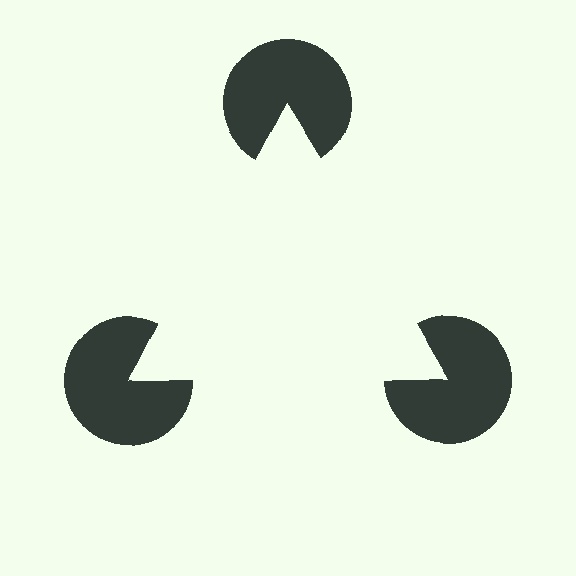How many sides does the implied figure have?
3 sides.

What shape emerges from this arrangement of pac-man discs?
An illusory triangle — its edges are inferred from the aligned wedge cuts in the pac-man discs, not physically drawn.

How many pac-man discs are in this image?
There are 3 — one at each vertex of the illusory triangle.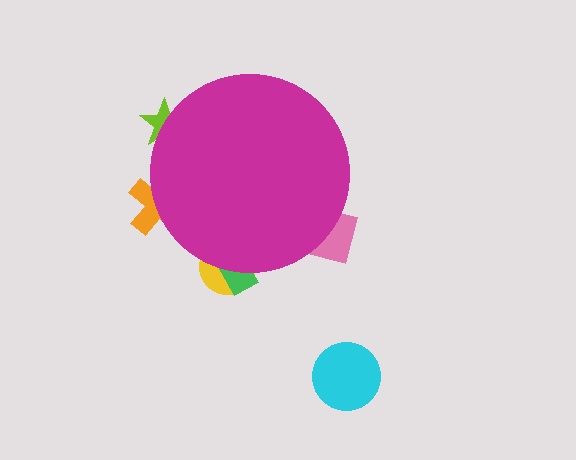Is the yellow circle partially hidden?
Yes, the yellow circle is partially hidden behind the magenta circle.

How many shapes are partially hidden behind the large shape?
5 shapes are partially hidden.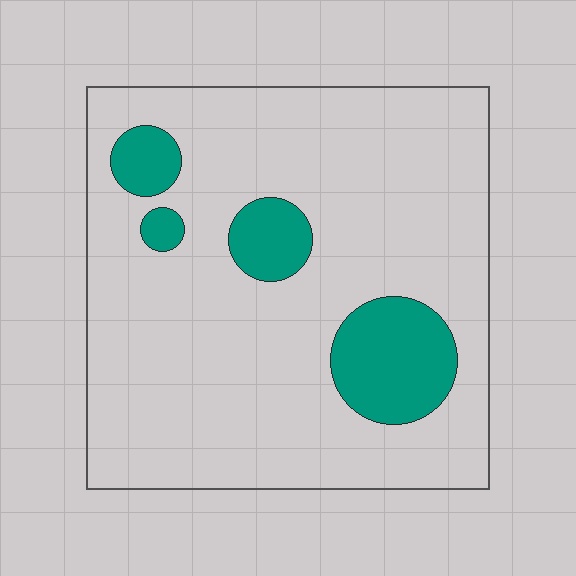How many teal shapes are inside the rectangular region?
4.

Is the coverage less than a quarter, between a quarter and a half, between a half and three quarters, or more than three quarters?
Less than a quarter.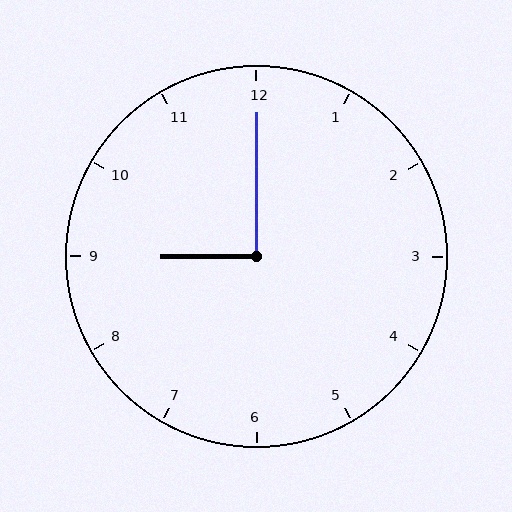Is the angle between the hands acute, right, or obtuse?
It is right.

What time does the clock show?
9:00.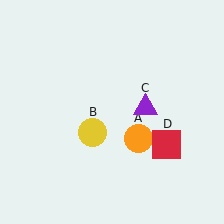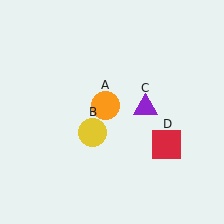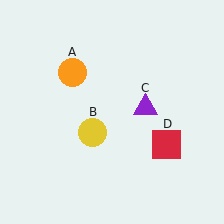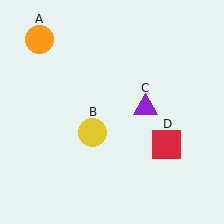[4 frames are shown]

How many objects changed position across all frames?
1 object changed position: orange circle (object A).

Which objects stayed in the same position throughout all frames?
Yellow circle (object B) and purple triangle (object C) and red square (object D) remained stationary.